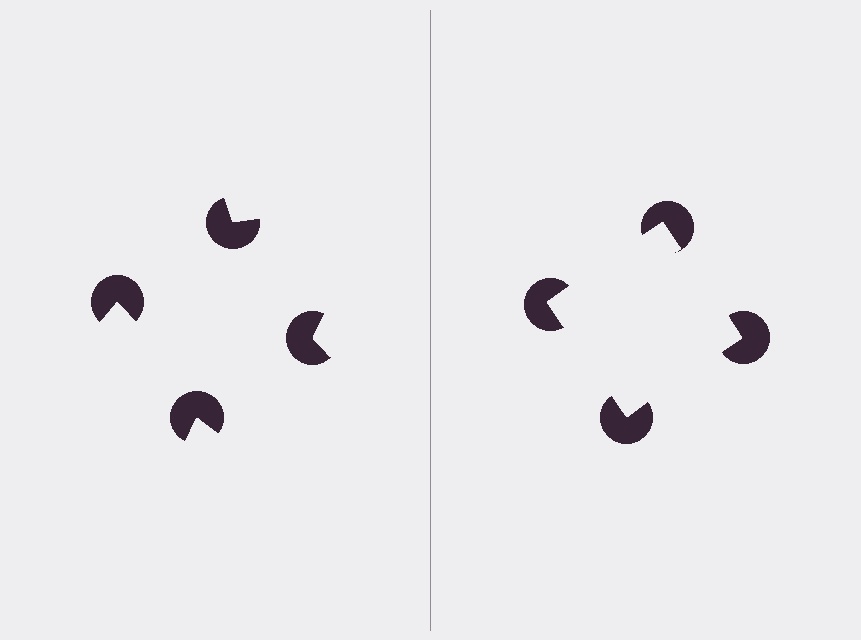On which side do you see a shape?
An illusory square appears on the right side. On the left side the wedge cuts are rotated, so no coherent shape forms.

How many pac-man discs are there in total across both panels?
8 — 4 on each side.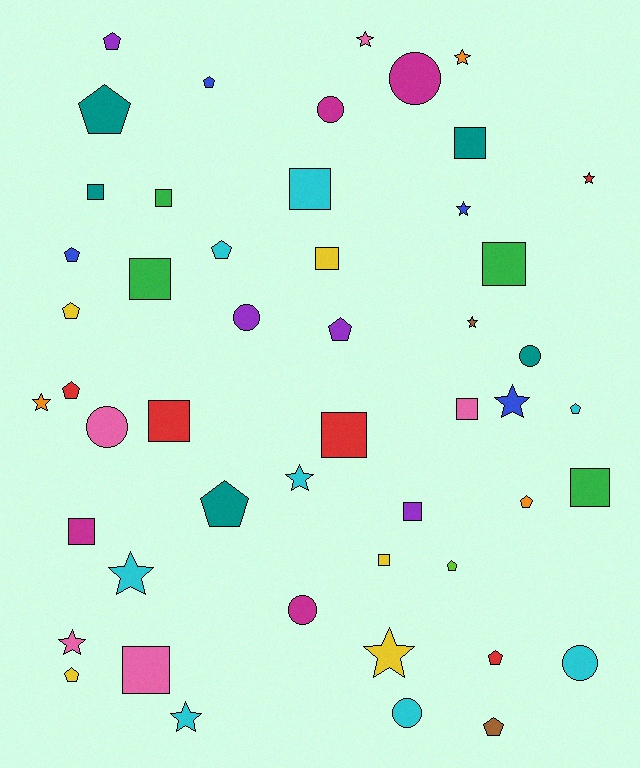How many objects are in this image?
There are 50 objects.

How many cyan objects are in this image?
There are 8 cyan objects.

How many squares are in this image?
There are 15 squares.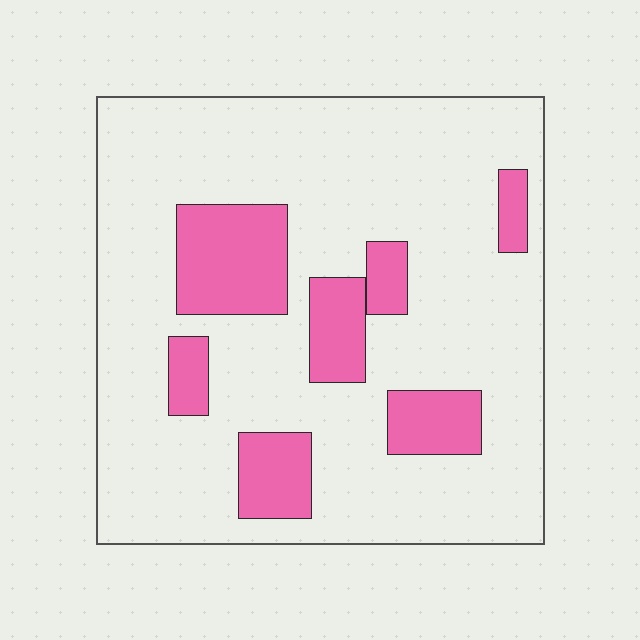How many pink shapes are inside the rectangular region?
7.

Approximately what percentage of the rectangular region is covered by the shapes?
Approximately 20%.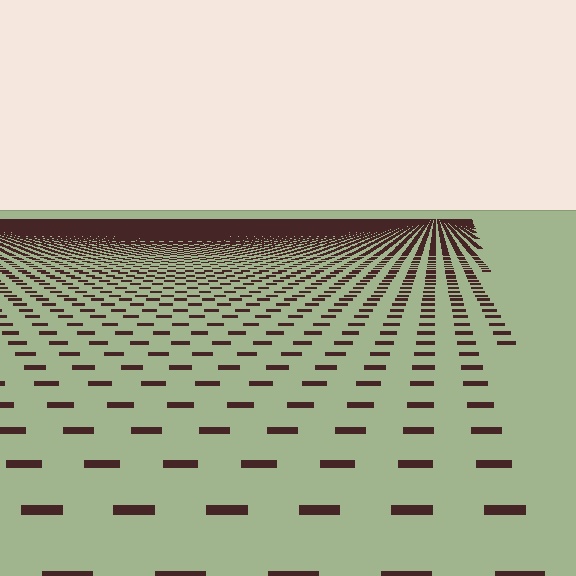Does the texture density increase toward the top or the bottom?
Density increases toward the top.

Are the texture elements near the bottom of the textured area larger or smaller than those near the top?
Larger. Near the bottom, elements are closer to the viewer and appear at a bigger on-screen size.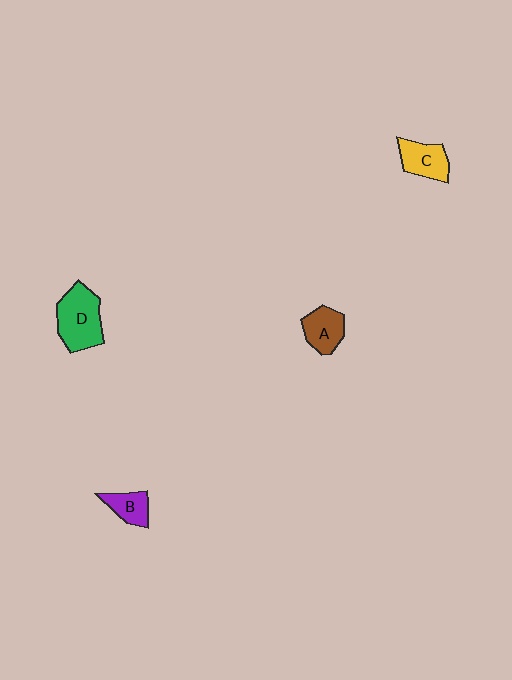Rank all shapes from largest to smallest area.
From largest to smallest: D (green), C (yellow), A (brown), B (purple).